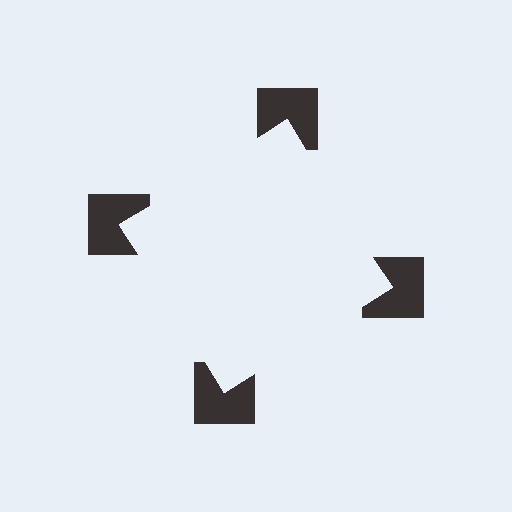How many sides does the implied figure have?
4 sides.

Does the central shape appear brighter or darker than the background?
It typically appears slightly brighter than the background, even though no actual brightness change is drawn.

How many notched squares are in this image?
There are 4 — one at each vertex of the illusory square.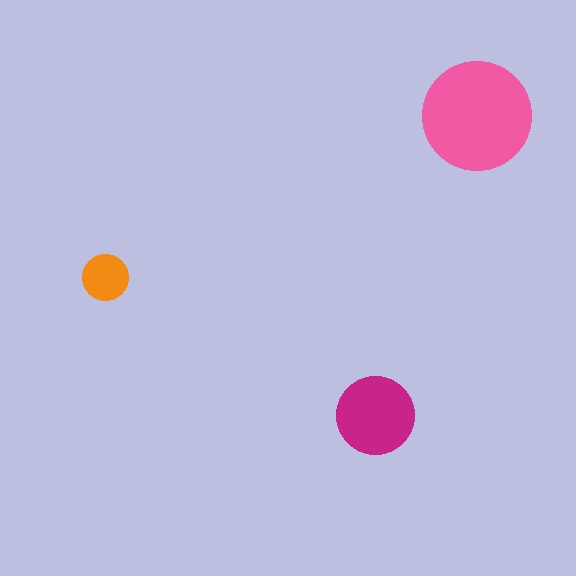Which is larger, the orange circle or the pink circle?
The pink one.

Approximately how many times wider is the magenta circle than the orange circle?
About 1.5 times wider.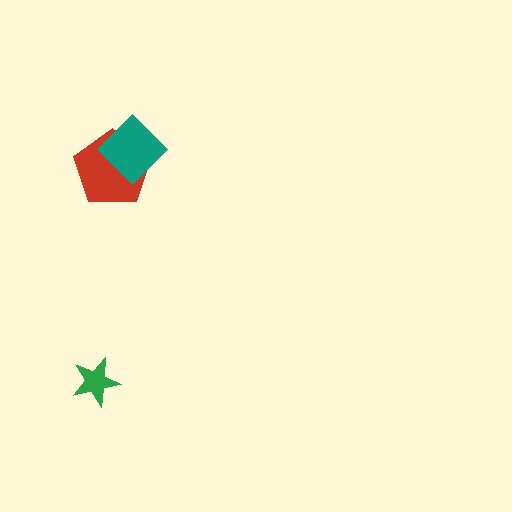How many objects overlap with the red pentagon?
1 object overlaps with the red pentagon.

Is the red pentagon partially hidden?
Yes, it is partially covered by another shape.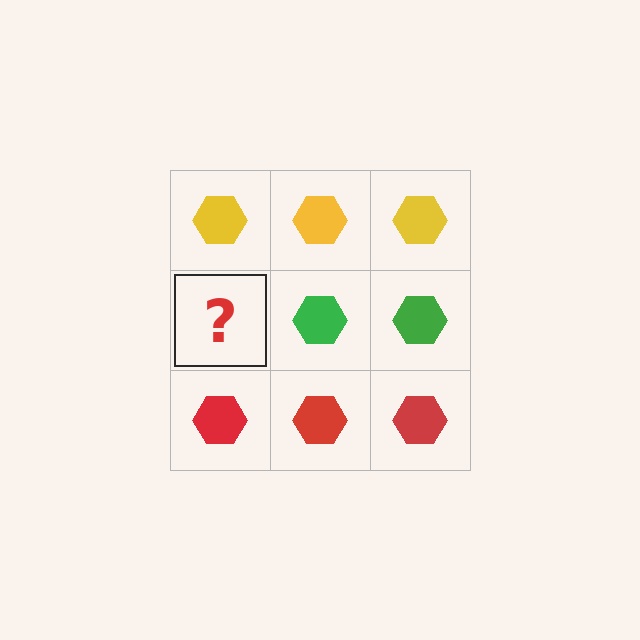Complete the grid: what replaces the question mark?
The question mark should be replaced with a green hexagon.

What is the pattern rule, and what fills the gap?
The rule is that each row has a consistent color. The gap should be filled with a green hexagon.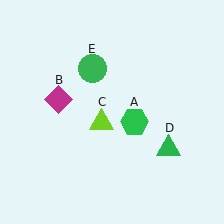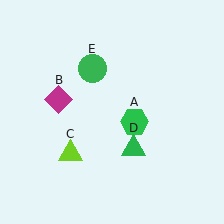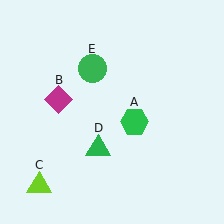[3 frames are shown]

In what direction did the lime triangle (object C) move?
The lime triangle (object C) moved down and to the left.